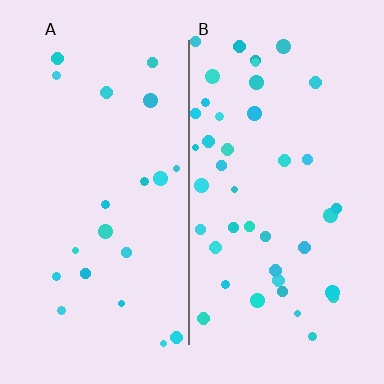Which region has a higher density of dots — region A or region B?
B (the right).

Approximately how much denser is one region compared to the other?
Approximately 2.0× — region B over region A.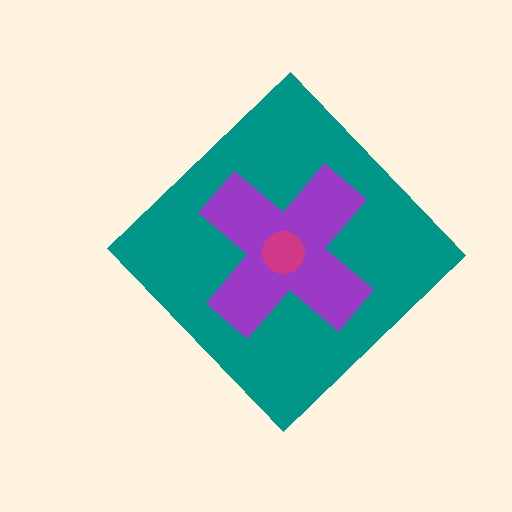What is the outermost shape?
The teal diamond.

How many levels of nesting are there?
3.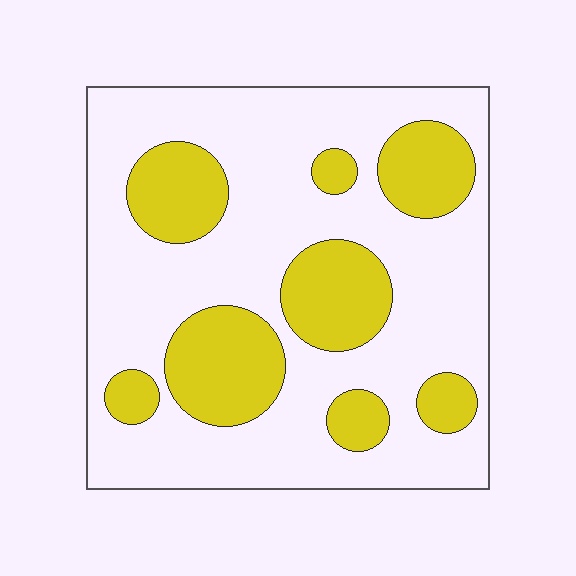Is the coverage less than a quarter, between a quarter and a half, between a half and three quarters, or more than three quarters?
Between a quarter and a half.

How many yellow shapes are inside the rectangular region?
8.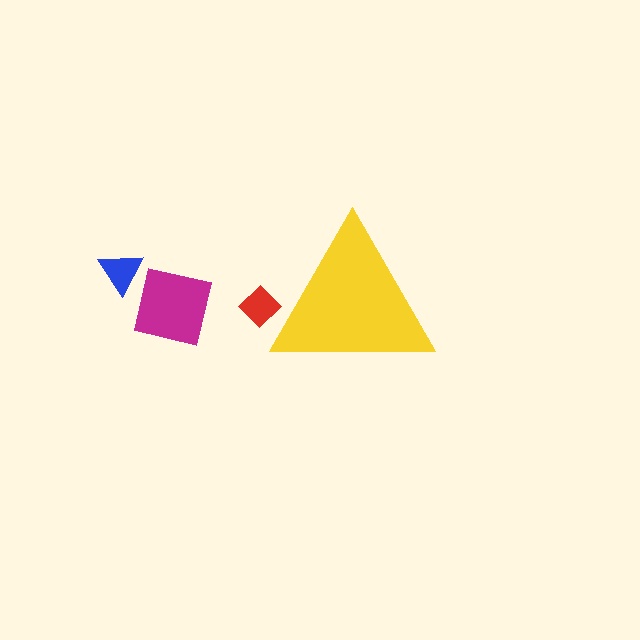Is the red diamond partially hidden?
Yes, the red diamond is partially hidden behind the yellow triangle.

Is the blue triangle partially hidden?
No, the blue triangle is fully visible.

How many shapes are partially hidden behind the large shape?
1 shape is partially hidden.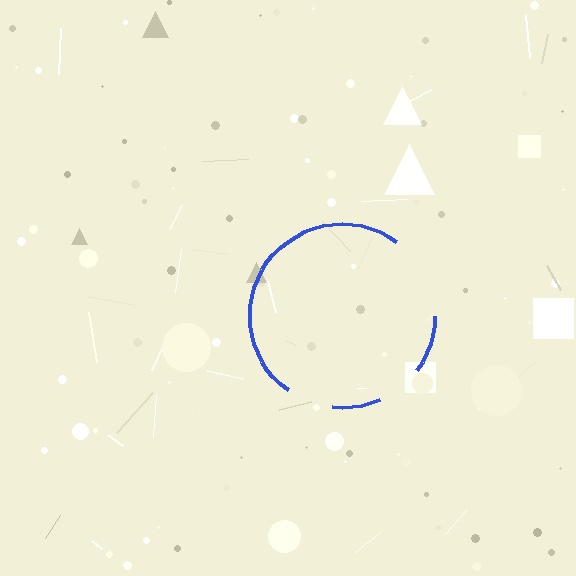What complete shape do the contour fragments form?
The contour fragments form a circle.